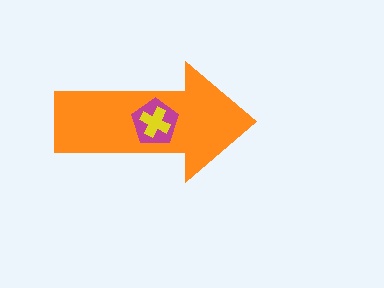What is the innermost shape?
The yellow cross.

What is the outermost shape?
The orange arrow.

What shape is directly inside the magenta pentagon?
The yellow cross.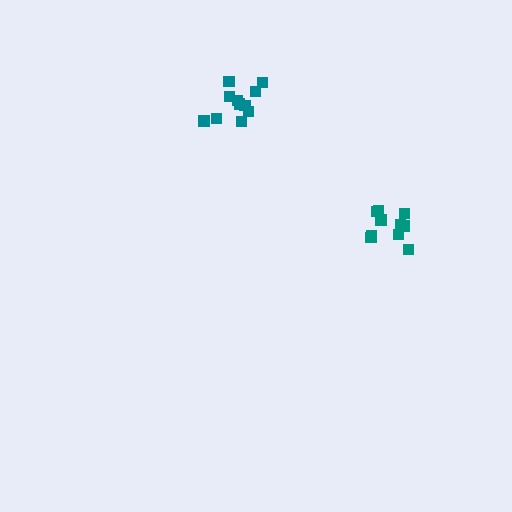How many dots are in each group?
Group 1: 10 dots, Group 2: 11 dots (21 total).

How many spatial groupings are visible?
There are 2 spatial groupings.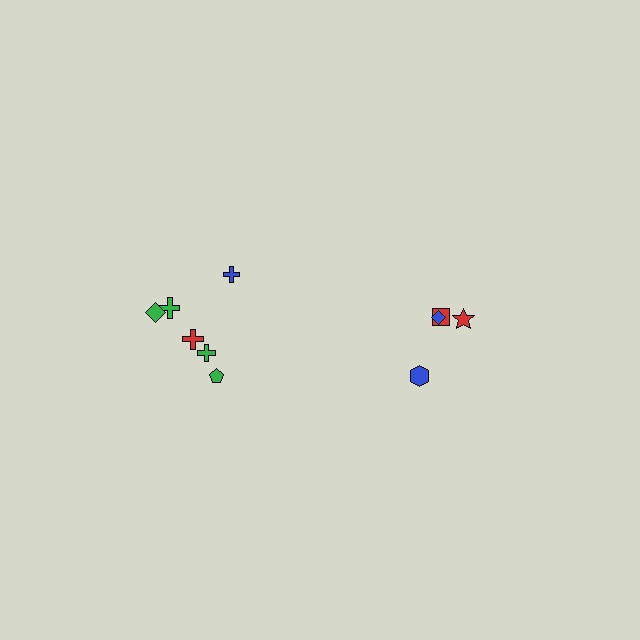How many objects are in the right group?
There are 4 objects.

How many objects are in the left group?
There are 6 objects.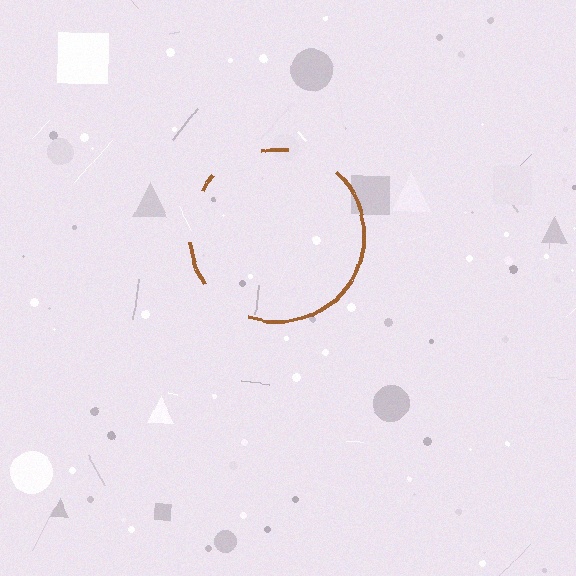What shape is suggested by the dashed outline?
The dashed outline suggests a circle.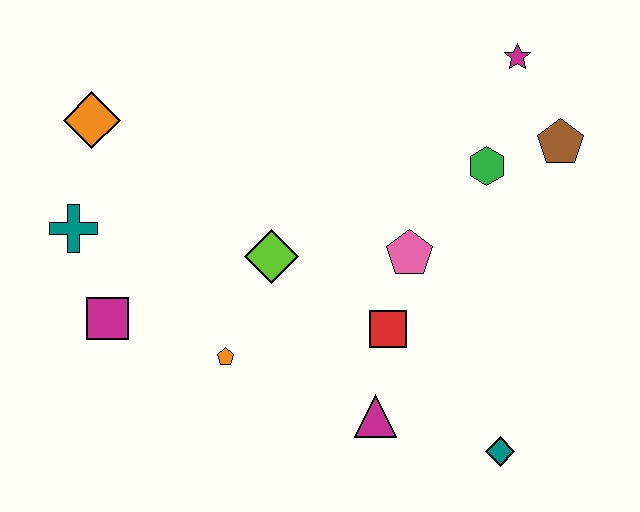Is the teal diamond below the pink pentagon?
Yes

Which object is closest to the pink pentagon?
The red square is closest to the pink pentagon.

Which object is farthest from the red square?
The orange diamond is farthest from the red square.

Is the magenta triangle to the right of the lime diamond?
Yes